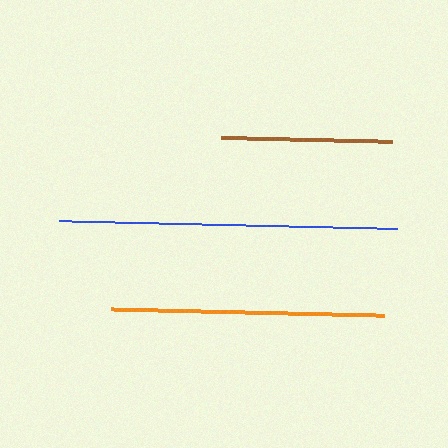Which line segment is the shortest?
The brown line is the shortest at approximately 171 pixels.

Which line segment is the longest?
The blue line is the longest at approximately 338 pixels.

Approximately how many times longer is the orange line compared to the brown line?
The orange line is approximately 1.6 times the length of the brown line.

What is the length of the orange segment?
The orange segment is approximately 273 pixels long.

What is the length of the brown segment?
The brown segment is approximately 171 pixels long.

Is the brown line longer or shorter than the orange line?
The orange line is longer than the brown line.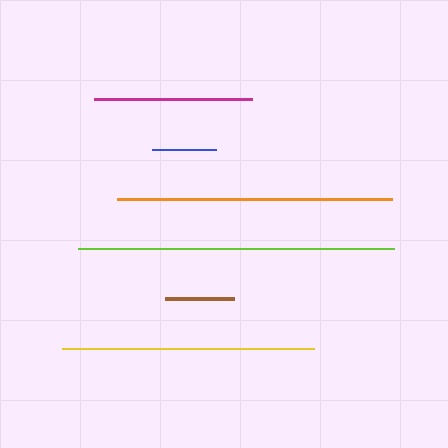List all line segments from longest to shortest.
From longest to shortest: lime, orange, yellow, magenta, brown, blue.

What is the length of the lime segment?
The lime segment is approximately 316 pixels long.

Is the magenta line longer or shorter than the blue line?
The magenta line is longer than the blue line.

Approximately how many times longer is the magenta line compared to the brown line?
The magenta line is approximately 2.3 times the length of the brown line.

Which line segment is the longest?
The lime line is the longest at approximately 316 pixels.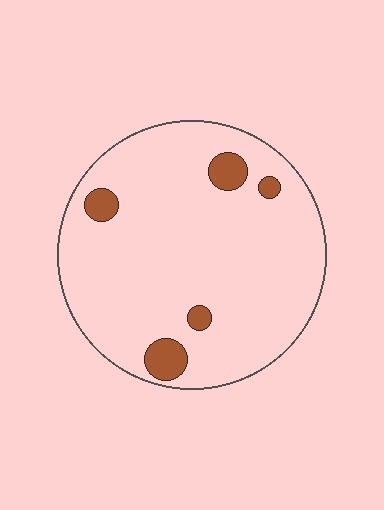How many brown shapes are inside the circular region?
5.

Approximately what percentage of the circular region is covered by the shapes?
Approximately 10%.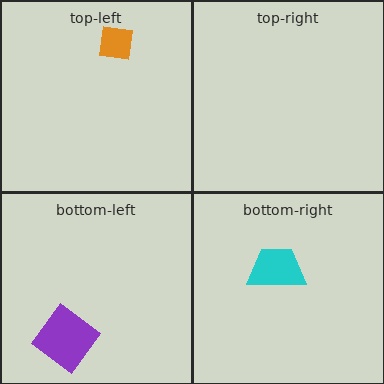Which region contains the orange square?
The top-left region.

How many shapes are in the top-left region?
1.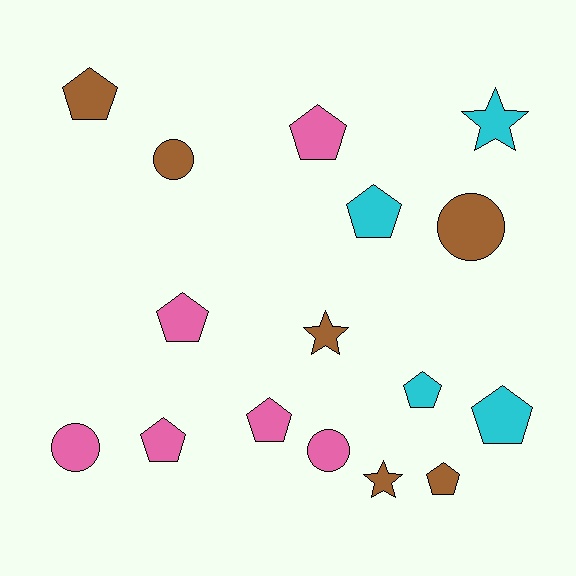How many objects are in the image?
There are 16 objects.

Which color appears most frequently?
Brown, with 6 objects.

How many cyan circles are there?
There are no cyan circles.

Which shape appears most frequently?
Pentagon, with 9 objects.